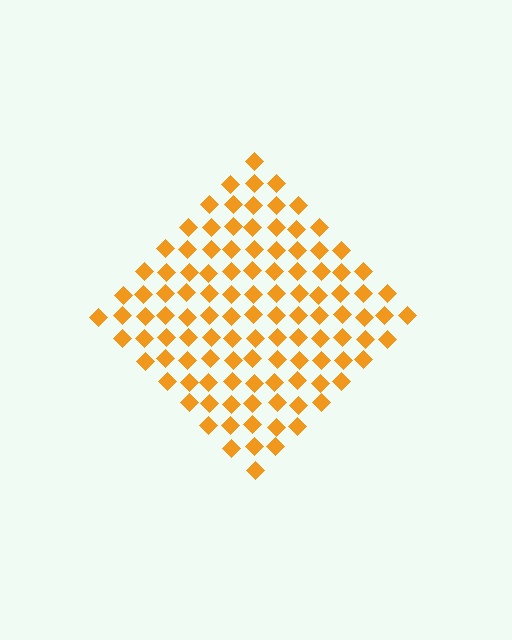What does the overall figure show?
The overall figure shows a diamond.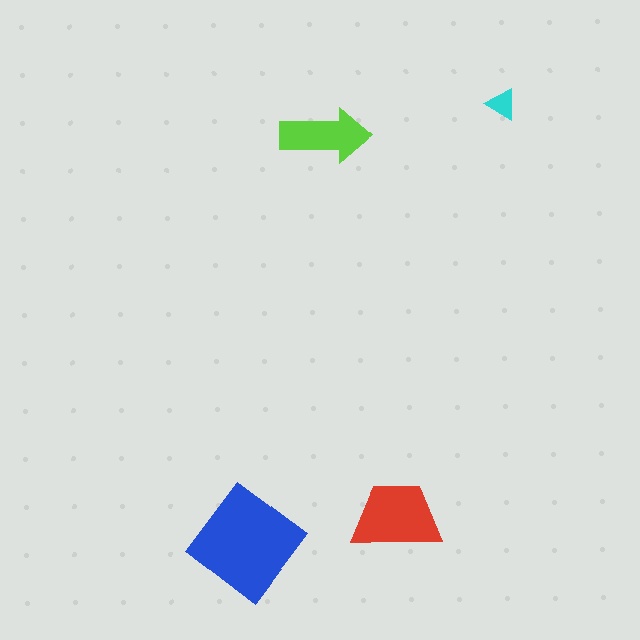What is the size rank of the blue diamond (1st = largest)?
1st.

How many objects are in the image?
There are 4 objects in the image.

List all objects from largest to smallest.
The blue diamond, the red trapezoid, the lime arrow, the cyan triangle.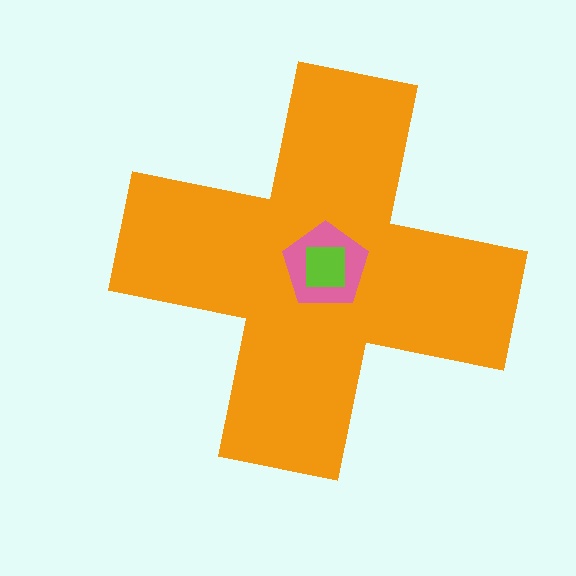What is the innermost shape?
The lime square.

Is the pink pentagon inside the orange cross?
Yes.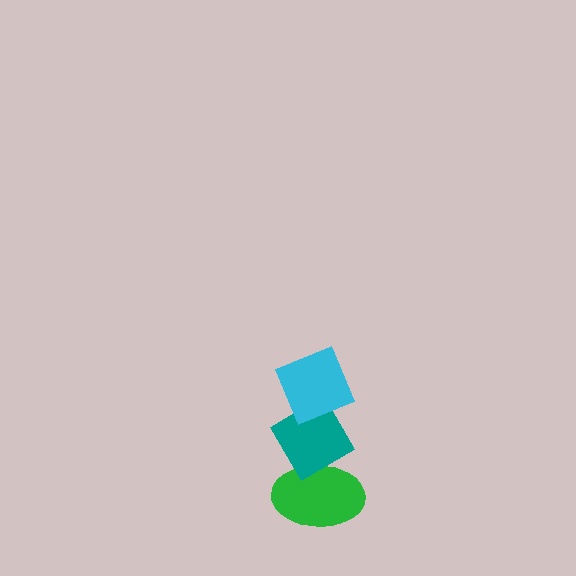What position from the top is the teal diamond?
The teal diamond is 2nd from the top.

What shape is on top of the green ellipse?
The teal diamond is on top of the green ellipse.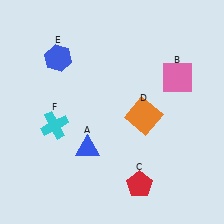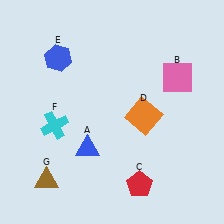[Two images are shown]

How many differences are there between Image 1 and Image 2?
There is 1 difference between the two images.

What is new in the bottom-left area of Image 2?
A brown triangle (G) was added in the bottom-left area of Image 2.